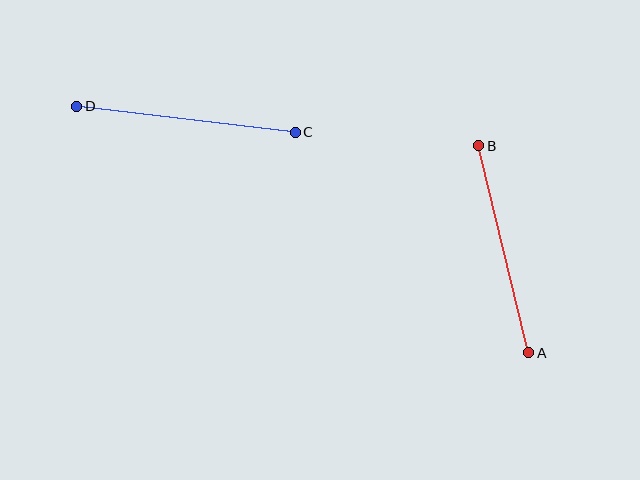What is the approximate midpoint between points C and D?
The midpoint is at approximately (186, 119) pixels.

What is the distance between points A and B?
The distance is approximately 213 pixels.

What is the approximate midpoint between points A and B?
The midpoint is at approximately (504, 249) pixels.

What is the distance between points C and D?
The distance is approximately 220 pixels.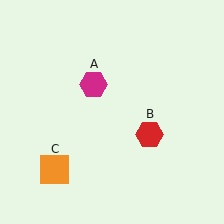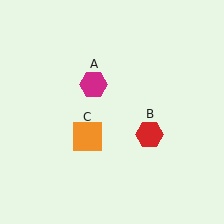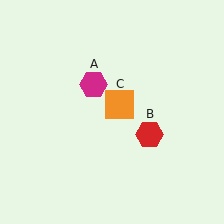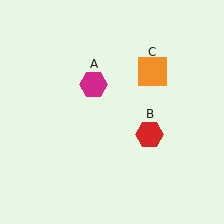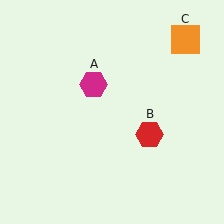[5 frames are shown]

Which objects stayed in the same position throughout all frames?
Magenta hexagon (object A) and red hexagon (object B) remained stationary.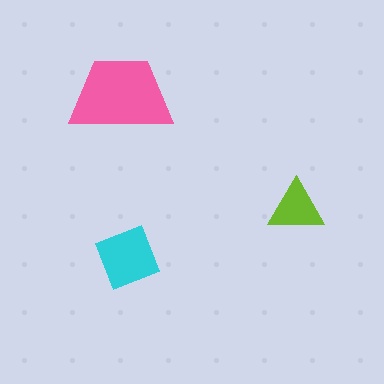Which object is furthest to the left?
The pink trapezoid is leftmost.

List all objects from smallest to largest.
The lime triangle, the cyan diamond, the pink trapezoid.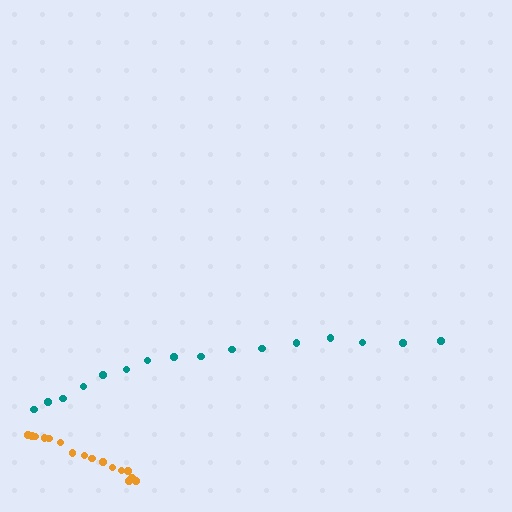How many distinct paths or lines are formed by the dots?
There are 2 distinct paths.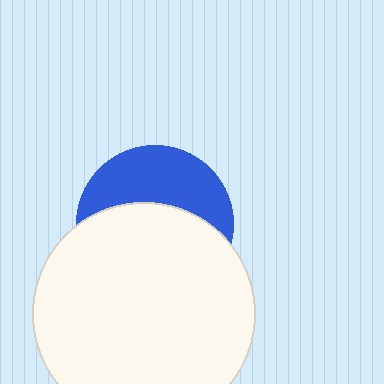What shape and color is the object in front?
The object in front is a white circle.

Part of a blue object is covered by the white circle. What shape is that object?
It is a circle.